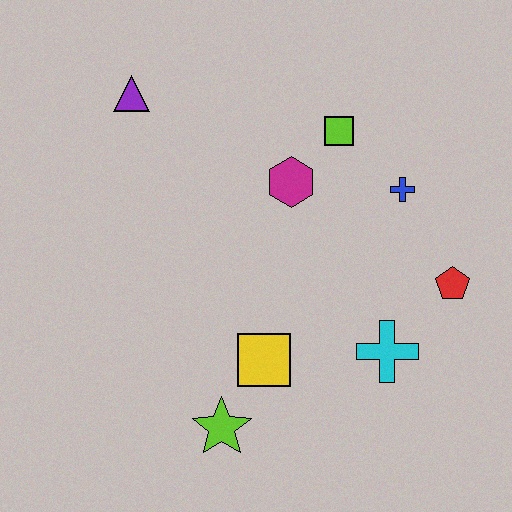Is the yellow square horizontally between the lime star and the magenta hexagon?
Yes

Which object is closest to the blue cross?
The lime square is closest to the blue cross.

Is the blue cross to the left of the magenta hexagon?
No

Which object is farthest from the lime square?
The lime star is farthest from the lime square.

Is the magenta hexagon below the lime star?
No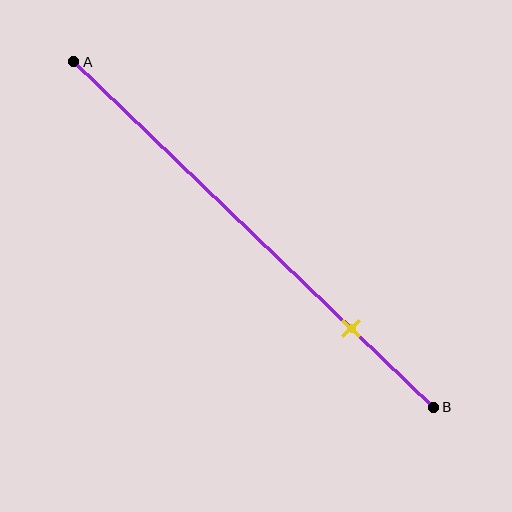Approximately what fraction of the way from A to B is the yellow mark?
The yellow mark is approximately 75% of the way from A to B.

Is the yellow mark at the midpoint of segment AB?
No, the mark is at about 75% from A, not at the 50% midpoint.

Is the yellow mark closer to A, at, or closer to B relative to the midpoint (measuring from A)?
The yellow mark is closer to point B than the midpoint of segment AB.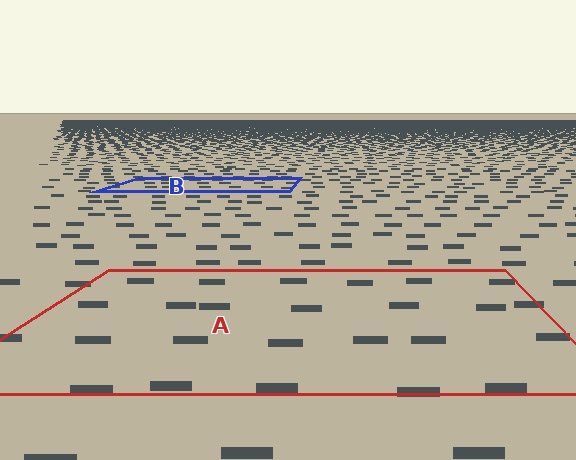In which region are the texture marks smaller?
The texture marks are smaller in region B, because it is farther away.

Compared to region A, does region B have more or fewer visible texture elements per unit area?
Region B has more texture elements per unit area — they are packed more densely because it is farther away.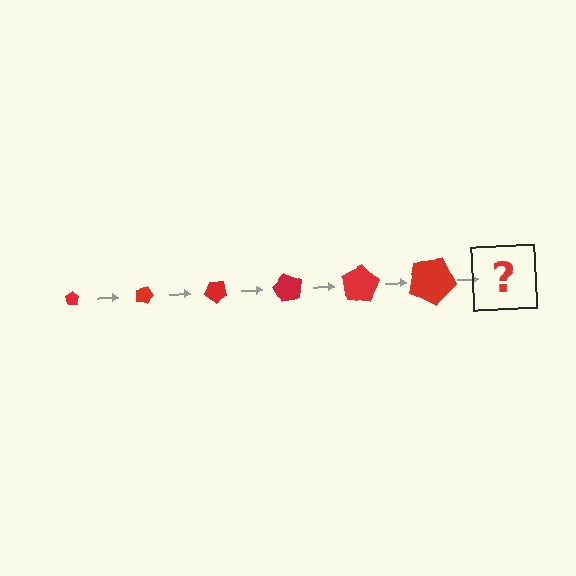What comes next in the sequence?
The next element should be a pentagon, larger than the previous one and rotated 120 degrees from the start.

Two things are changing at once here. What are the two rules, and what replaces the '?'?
The two rules are that the pentagon grows larger each step and it rotates 20 degrees each step. The '?' should be a pentagon, larger than the previous one and rotated 120 degrees from the start.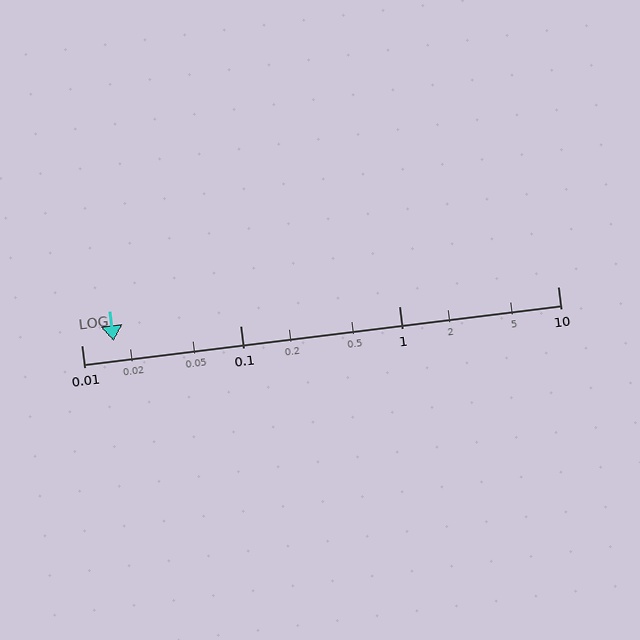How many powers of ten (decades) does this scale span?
The scale spans 3 decades, from 0.01 to 10.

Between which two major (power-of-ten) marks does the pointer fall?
The pointer is between 0.01 and 0.1.